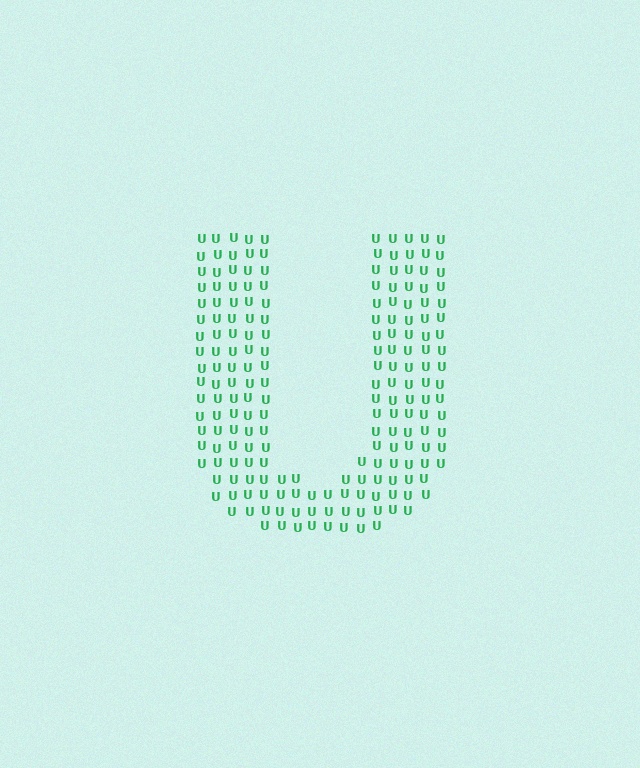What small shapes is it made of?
It is made of small letter U's.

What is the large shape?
The large shape is the letter U.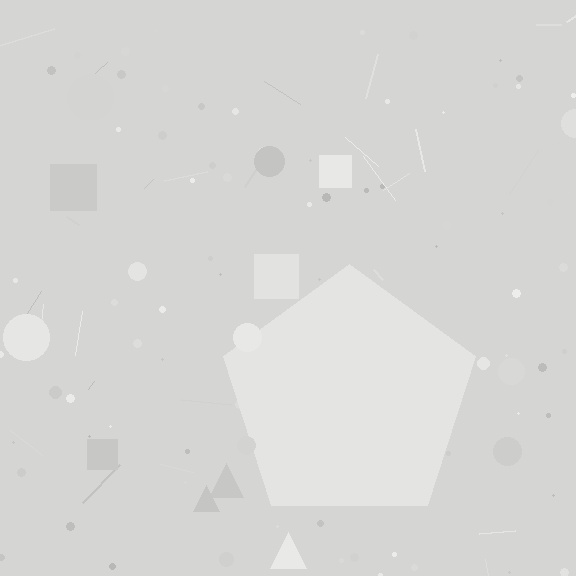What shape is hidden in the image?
A pentagon is hidden in the image.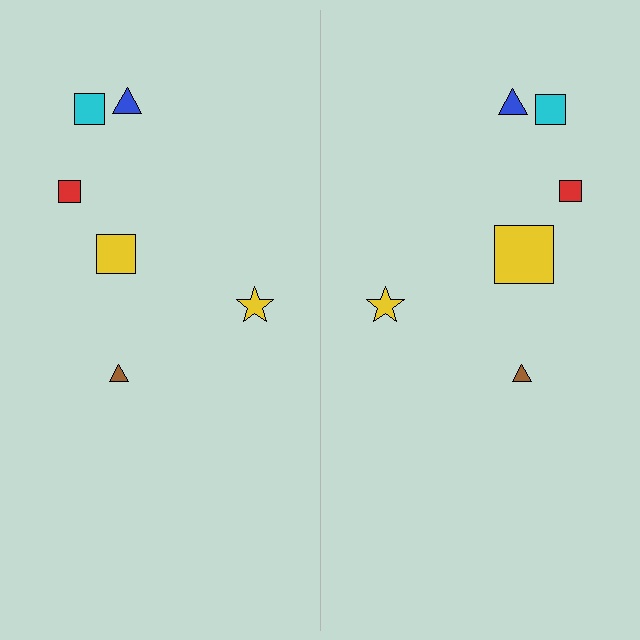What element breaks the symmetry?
The yellow square on the right side has a different size than its mirror counterpart.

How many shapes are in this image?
There are 12 shapes in this image.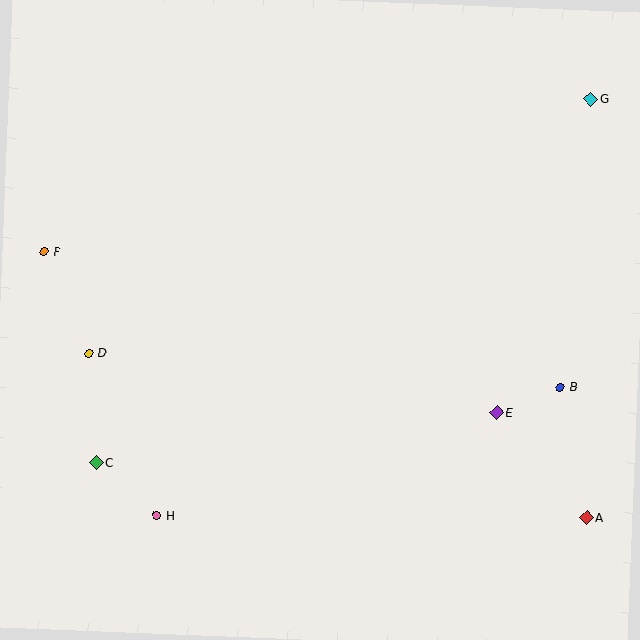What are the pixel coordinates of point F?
Point F is at (44, 252).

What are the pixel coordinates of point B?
Point B is at (560, 387).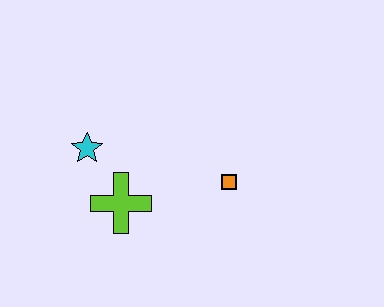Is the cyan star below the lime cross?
No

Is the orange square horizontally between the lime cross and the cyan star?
No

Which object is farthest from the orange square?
The cyan star is farthest from the orange square.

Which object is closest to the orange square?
The lime cross is closest to the orange square.